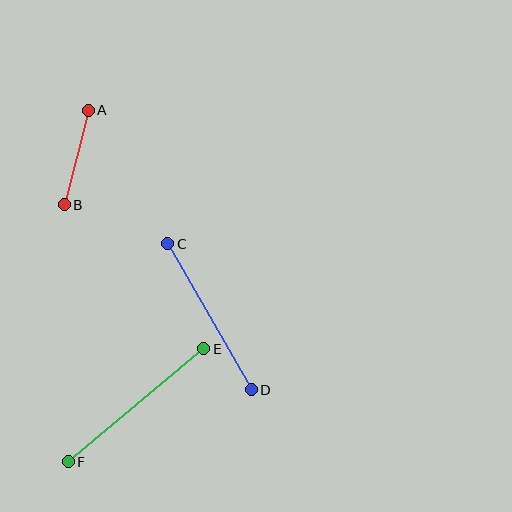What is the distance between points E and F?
The distance is approximately 177 pixels.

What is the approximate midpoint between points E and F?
The midpoint is at approximately (136, 405) pixels.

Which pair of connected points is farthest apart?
Points E and F are farthest apart.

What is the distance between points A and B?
The distance is approximately 98 pixels.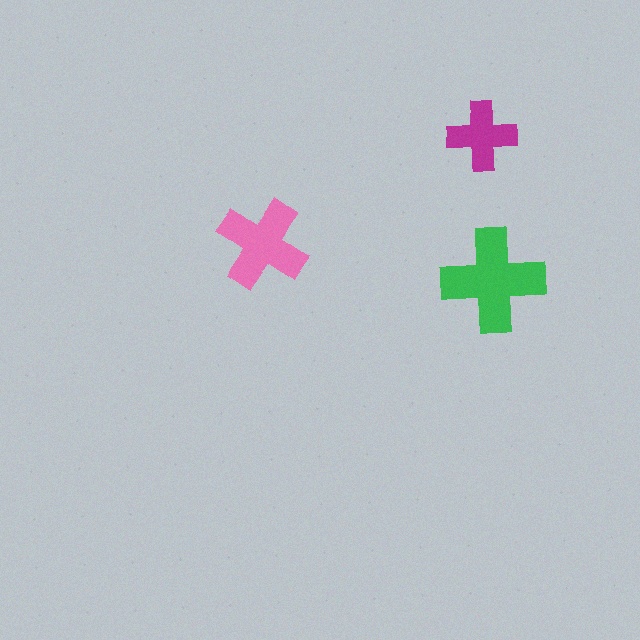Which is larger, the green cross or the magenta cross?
The green one.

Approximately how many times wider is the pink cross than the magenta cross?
About 1.5 times wider.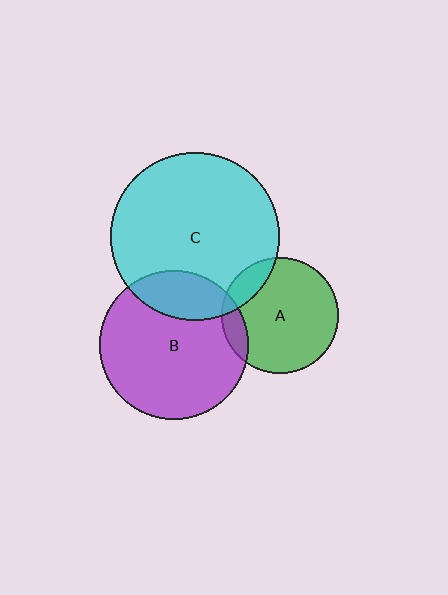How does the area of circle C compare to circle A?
Approximately 2.1 times.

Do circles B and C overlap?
Yes.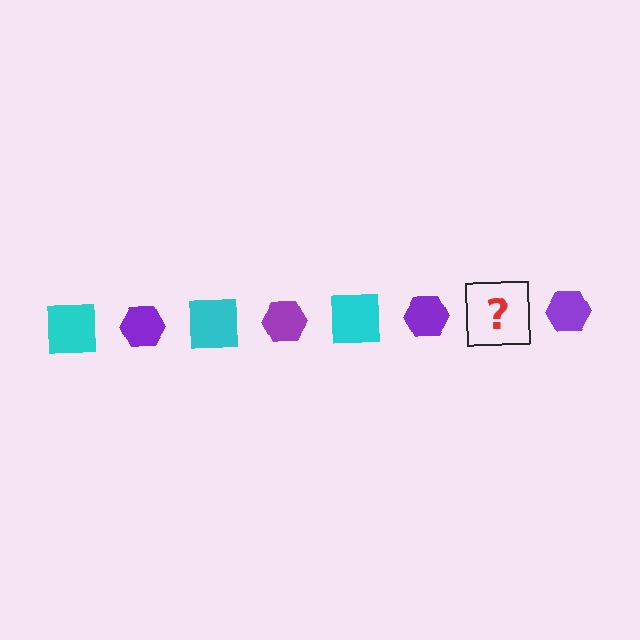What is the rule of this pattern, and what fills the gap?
The rule is that the pattern alternates between cyan square and purple hexagon. The gap should be filled with a cyan square.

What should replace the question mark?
The question mark should be replaced with a cyan square.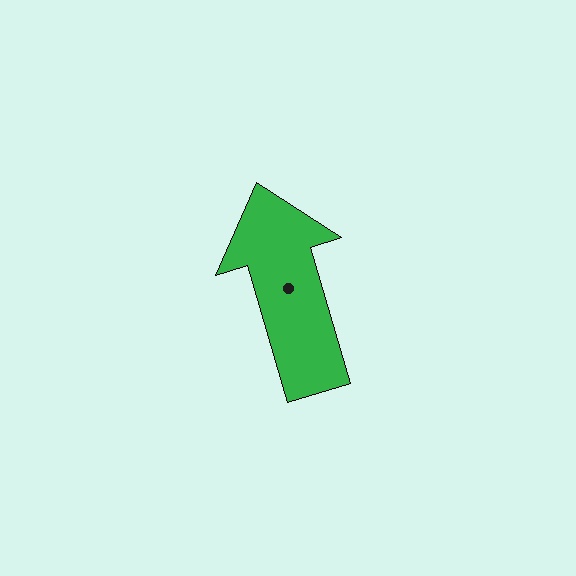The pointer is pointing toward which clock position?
Roughly 11 o'clock.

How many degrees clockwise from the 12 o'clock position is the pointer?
Approximately 343 degrees.